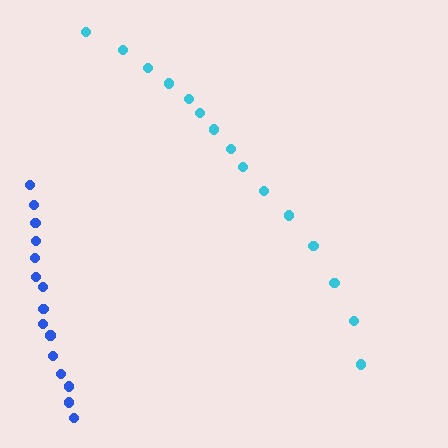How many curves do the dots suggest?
There are 2 distinct paths.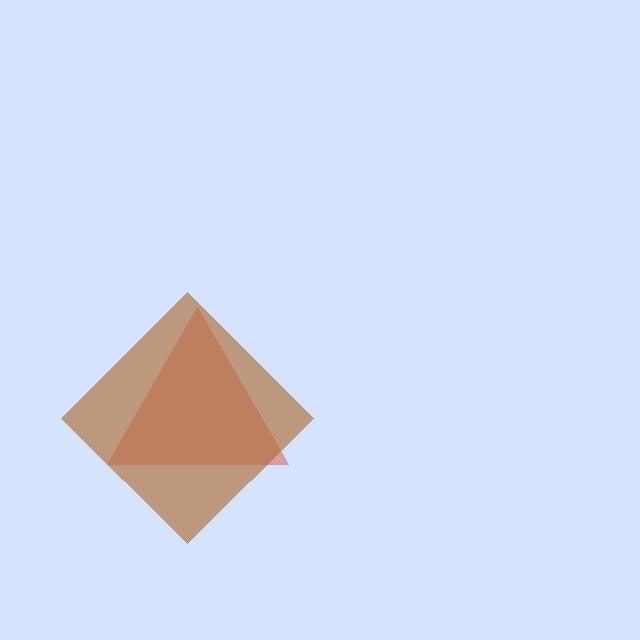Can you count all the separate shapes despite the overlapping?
Yes, there are 2 separate shapes.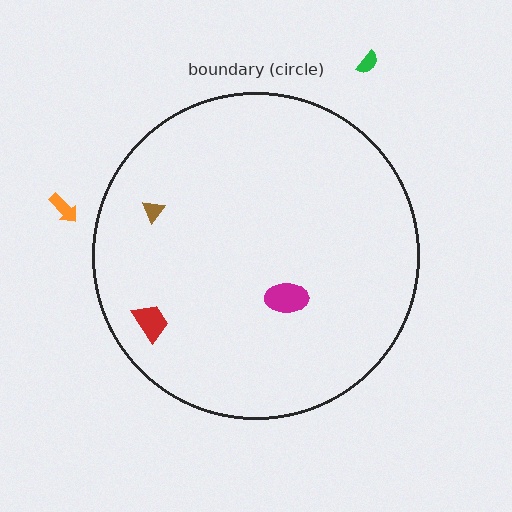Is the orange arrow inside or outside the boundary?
Outside.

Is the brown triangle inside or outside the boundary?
Inside.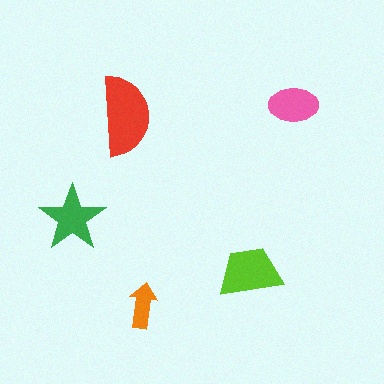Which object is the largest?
The red semicircle.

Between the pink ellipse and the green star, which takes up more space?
The green star.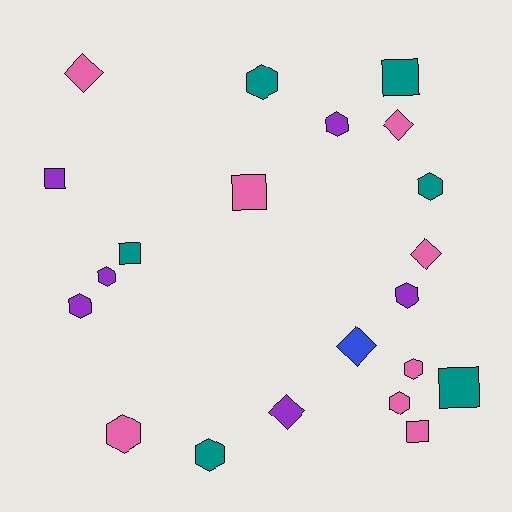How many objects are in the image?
There are 21 objects.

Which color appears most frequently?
Pink, with 8 objects.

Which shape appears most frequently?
Hexagon, with 10 objects.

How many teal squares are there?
There are 3 teal squares.